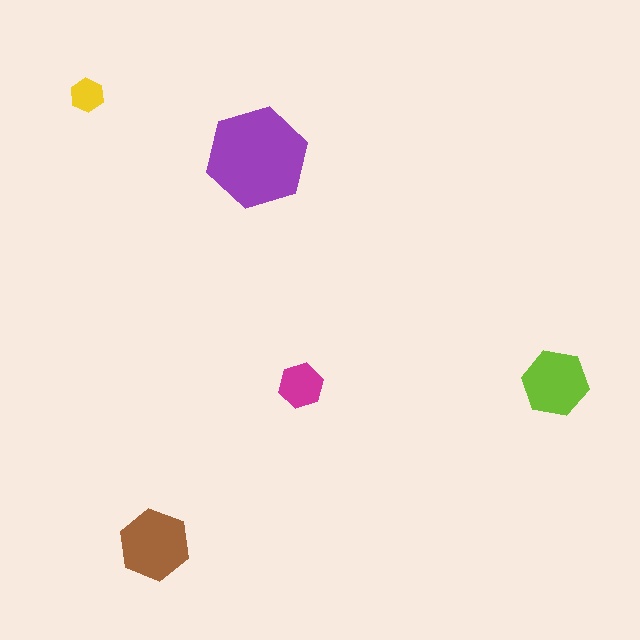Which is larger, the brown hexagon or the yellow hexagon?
The brown one.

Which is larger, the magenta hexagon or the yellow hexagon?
The magenta one.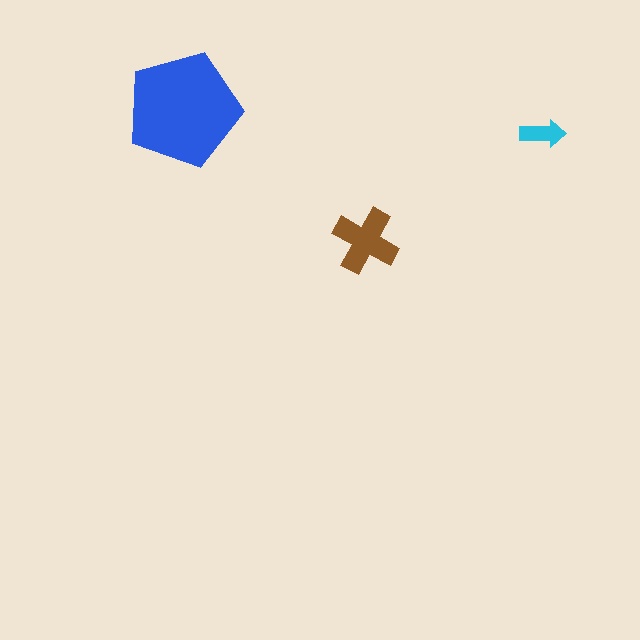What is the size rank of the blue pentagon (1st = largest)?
1st.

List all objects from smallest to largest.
The cyan arrow, the brown cross, the blue pentagon.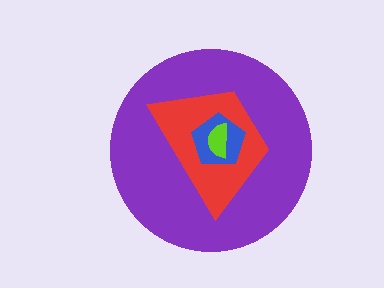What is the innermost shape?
The lime semicircle.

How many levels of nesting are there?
4.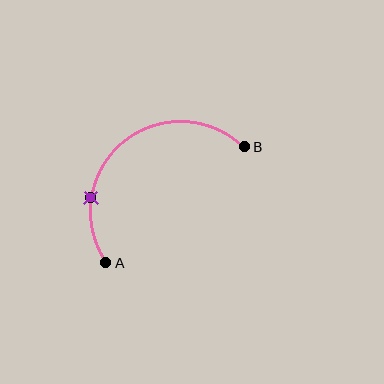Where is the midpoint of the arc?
The arc midpoint is the point on the curve farthest from the straight line joining A and B. It sits above and to the left of that line.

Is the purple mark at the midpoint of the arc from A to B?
No. The purple mark lies on the arc but is closer to endpoint A. The arc midpoint would be at the point on the curve equidistant along the arc from both A and B.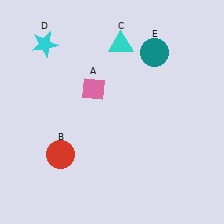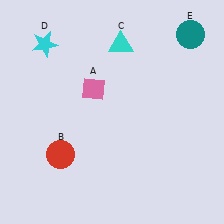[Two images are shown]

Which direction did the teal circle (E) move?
The teal circle (E) moved right.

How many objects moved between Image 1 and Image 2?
1 object moved between the two images.